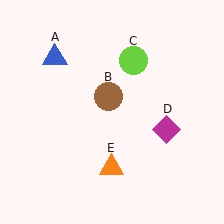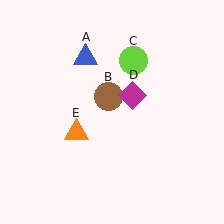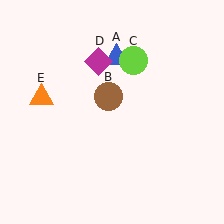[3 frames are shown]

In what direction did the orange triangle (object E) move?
The orange triangle (object E) moved up and to the left.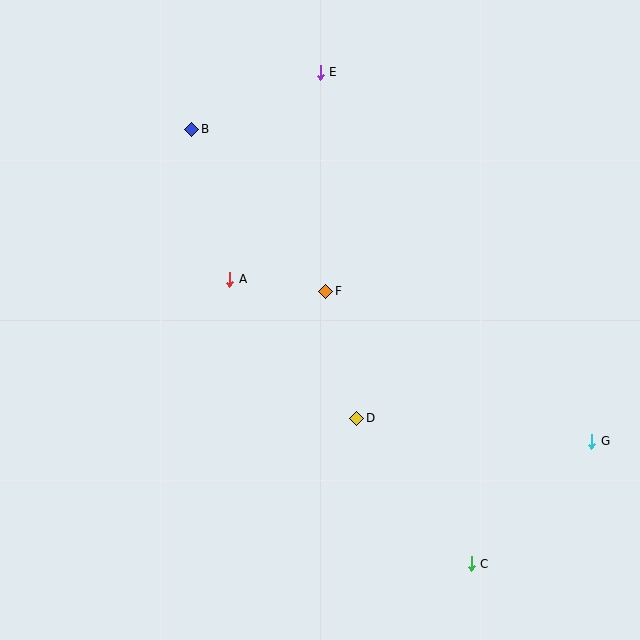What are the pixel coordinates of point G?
Point G is at (592, 441).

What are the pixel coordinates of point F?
Point F is at (326, 291).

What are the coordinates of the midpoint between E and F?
The midpoint between E and F is at (323, 182).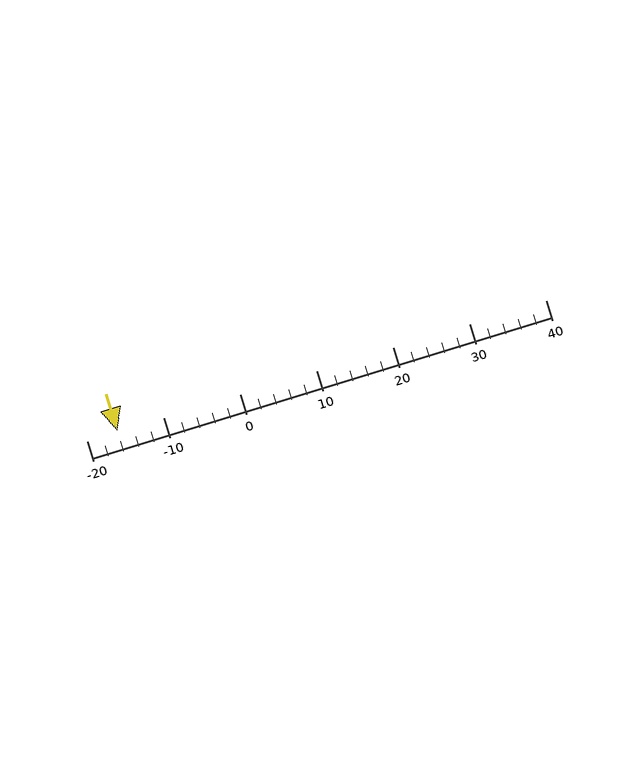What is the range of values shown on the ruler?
The ruler shows values from -20 to 40.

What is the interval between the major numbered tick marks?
The major tick marks are spaced 10 units apart.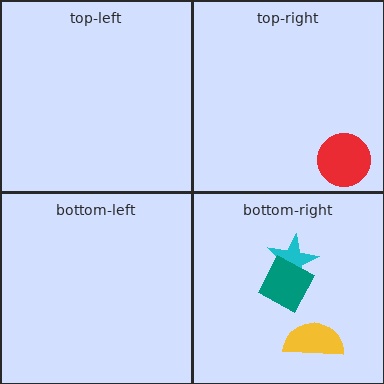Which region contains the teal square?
The bottom-right region.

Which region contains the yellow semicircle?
The bottom-right region.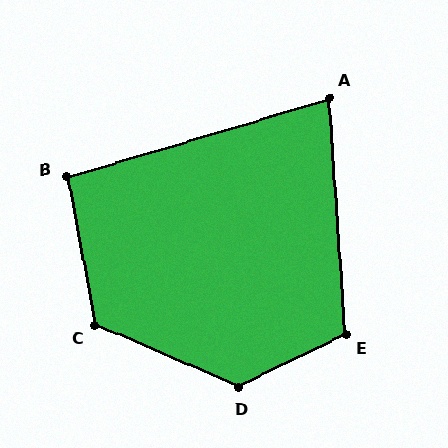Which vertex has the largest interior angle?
D, at approximately 130 degrees.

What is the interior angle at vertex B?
Approximately 96 degrees (obtuse).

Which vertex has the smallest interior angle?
A, at approximately 77 degrees.